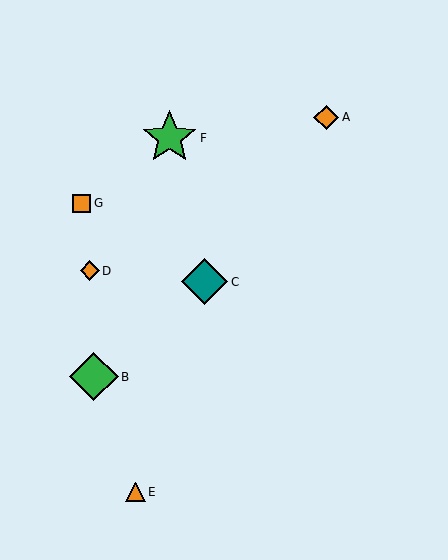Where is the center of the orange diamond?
The center of the orange diamond is at (326, 117).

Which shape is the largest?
The green star (labeled F) is the largest.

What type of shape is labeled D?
Shape D is an orange diamond.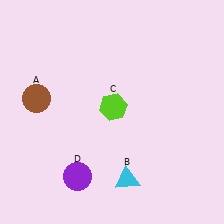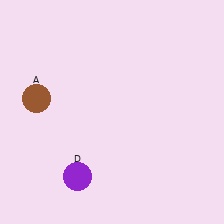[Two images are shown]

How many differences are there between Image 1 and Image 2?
There are 2 differences between the two images.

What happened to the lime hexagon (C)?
The lime hexagon (C) was removed in Image 2. It was in the top-right area of Image 1.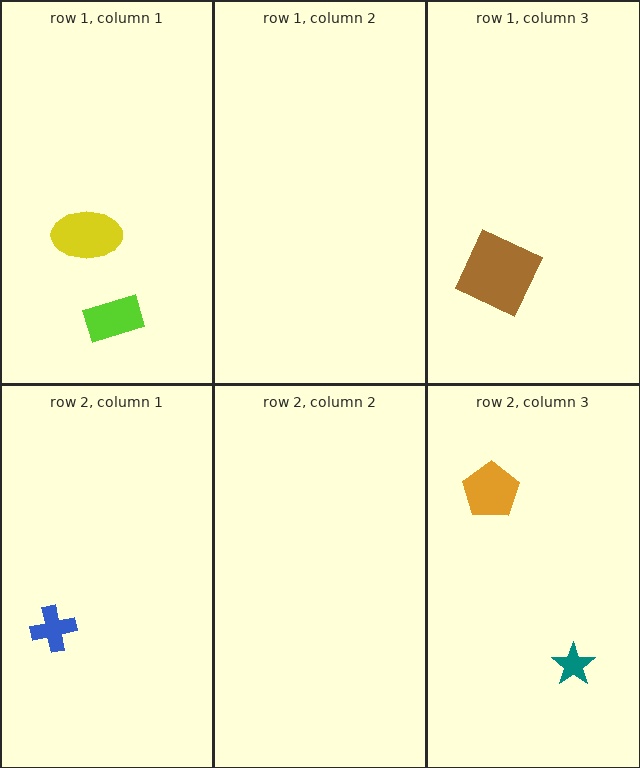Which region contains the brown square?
The row 1, column 3 region.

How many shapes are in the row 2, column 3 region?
2.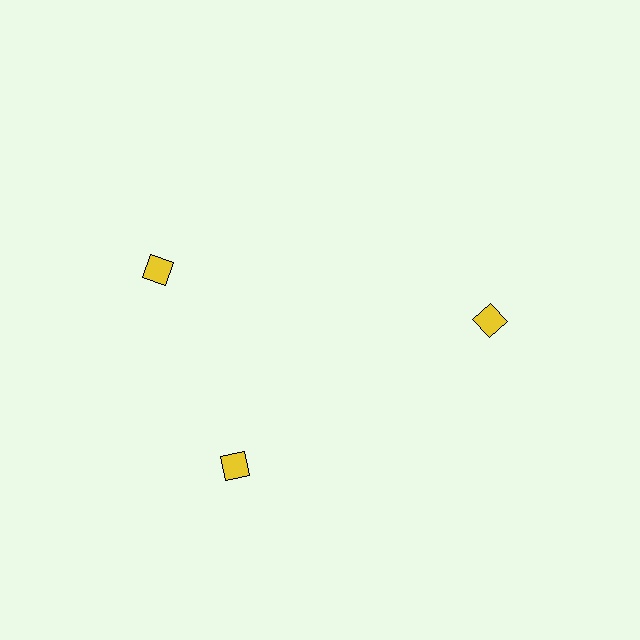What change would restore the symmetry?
The symmetry would be restored by rotating it back into even spacing with its neighbors so that all 3 diamonds sit at equal angles and equal distance from the center.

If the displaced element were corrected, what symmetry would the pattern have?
It would have 3-fold rotational symmetry — the pattern would map onto itself every 120 degrees.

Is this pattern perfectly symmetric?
No. The 3 yellow diamonds are arranged in a ring, but one element near the 11 o'clock position is rotated out of alignment along the ring, breaking the 3-fold rotational symmetry.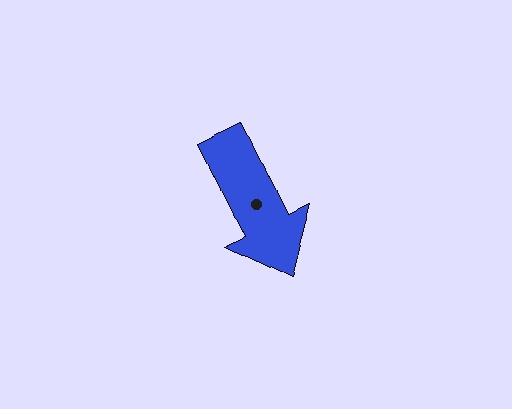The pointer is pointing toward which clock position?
Roughly 5 o'clock.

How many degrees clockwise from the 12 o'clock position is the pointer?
Approximately 155 degrees.